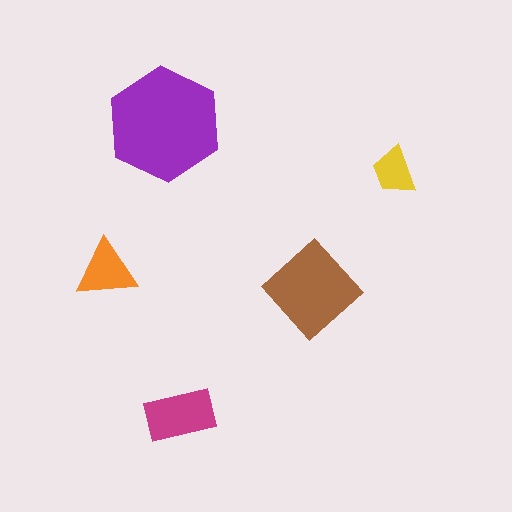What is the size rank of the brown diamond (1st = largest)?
2nd.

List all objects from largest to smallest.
The purple hexagon, the brown diamond, the magenta rectangle, the orange triangle, the yellow trapezoid.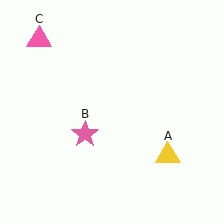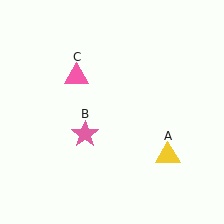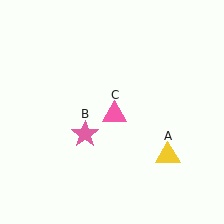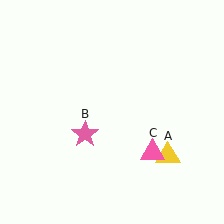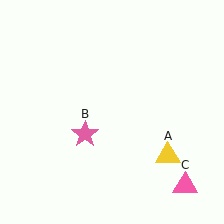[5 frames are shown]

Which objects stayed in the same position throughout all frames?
Yellow triangle (object A) and pink star (object B) remained stationary.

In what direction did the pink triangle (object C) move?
The pink triangle (object C) moved down and to the right.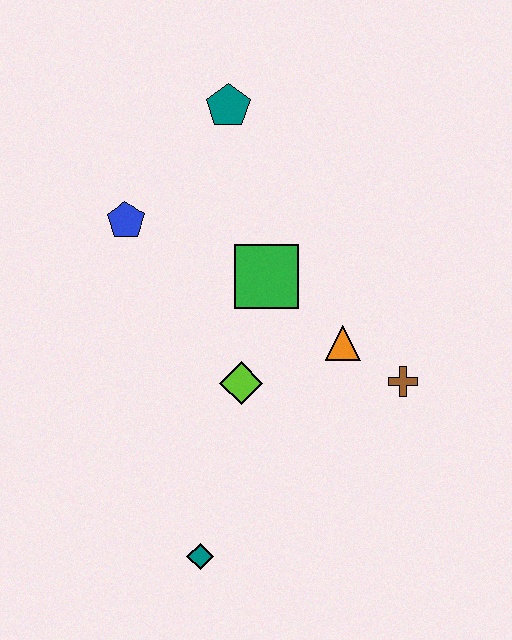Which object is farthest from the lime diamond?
The teal pentagon is farthest from the lime diamond.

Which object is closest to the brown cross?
The orange triangle is closest to the brown cross.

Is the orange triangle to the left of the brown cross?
Yes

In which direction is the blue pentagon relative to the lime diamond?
The blue pentagon is above the lime diamond.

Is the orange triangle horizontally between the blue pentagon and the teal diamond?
No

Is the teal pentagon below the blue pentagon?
No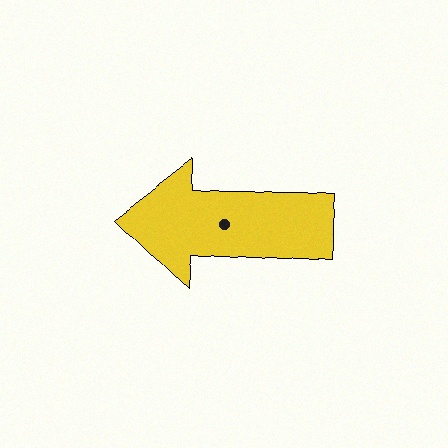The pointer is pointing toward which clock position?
Roughly 9 o'clock.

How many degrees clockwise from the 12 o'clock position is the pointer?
Approximately 273 degrees.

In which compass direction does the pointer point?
West.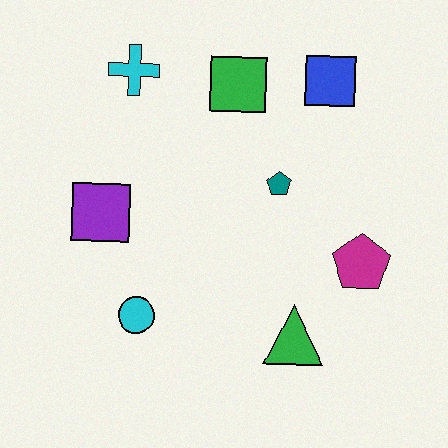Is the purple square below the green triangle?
No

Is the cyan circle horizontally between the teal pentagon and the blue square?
No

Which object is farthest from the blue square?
The cyan circle is farthest from the blue square.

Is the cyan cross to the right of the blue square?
No